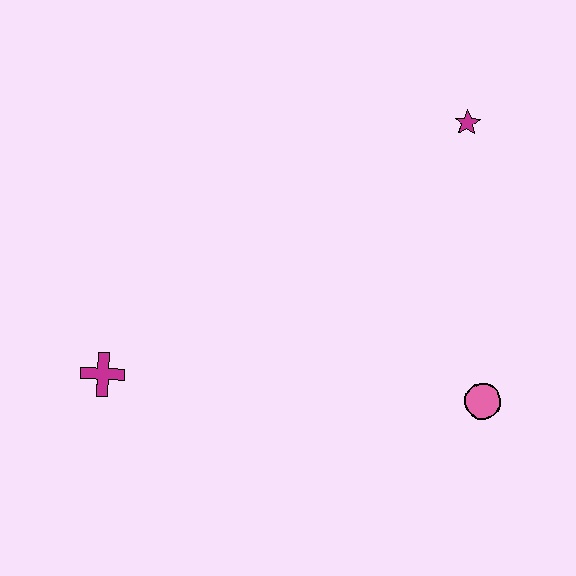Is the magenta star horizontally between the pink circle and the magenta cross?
Yes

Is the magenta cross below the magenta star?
Yes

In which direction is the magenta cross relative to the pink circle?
The magenta cross is to the left of the pink circle.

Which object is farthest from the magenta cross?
The magenta star is farthest from the magenta cross.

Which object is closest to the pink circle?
The magenta star is closest to the pink circle.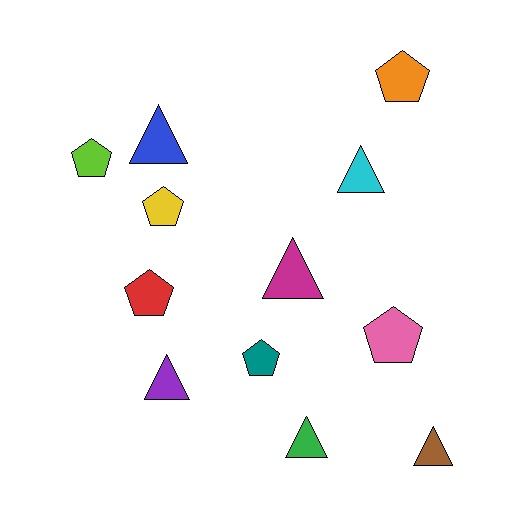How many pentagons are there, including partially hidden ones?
There are 6 pentagons.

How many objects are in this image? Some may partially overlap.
There are 12 objects.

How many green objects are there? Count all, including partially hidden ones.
There is 1 green object.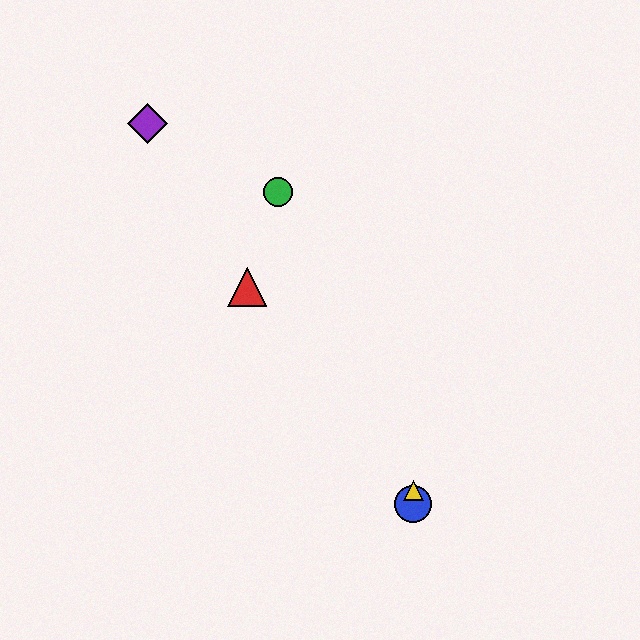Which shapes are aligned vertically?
The blue circle, the yellow triangle are aligned vertically.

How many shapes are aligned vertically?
2 shapes (the blue circle, the yellow triangle) are aligned vertically.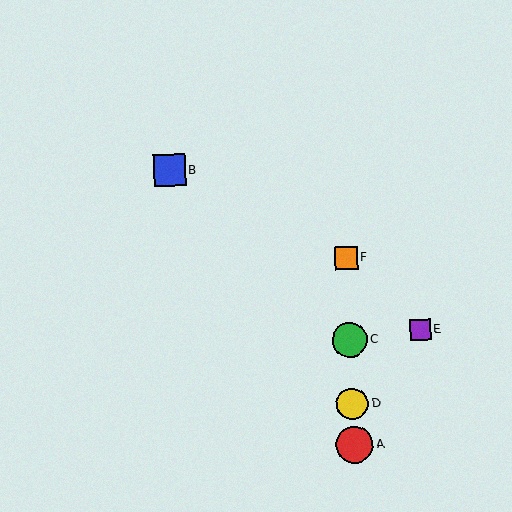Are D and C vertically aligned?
Yes, both are at x≈352.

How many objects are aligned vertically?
4 objects (A, C, D, F) are aligned vertically.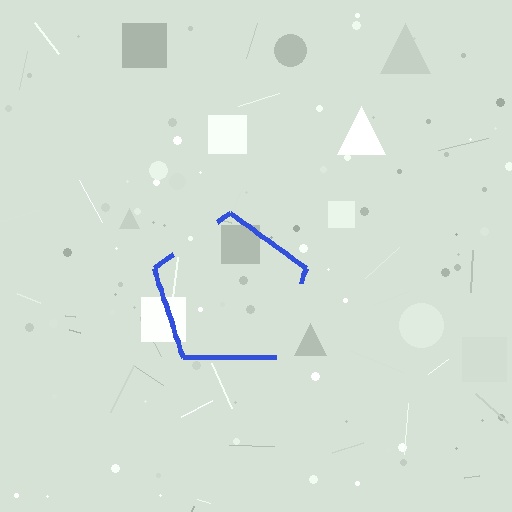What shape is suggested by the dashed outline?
The dashed outline suggests a pentagon.